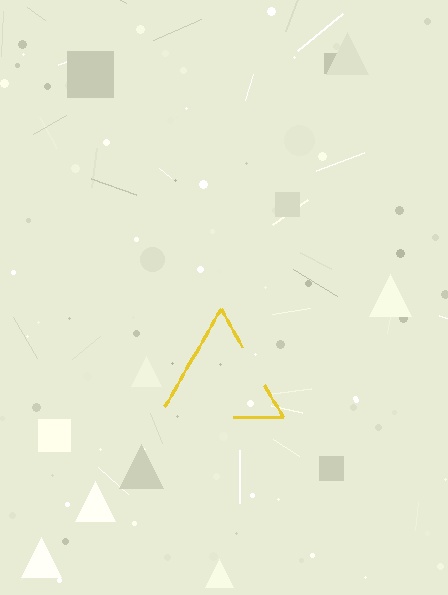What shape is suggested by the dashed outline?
The dashed outline suggests a triangle.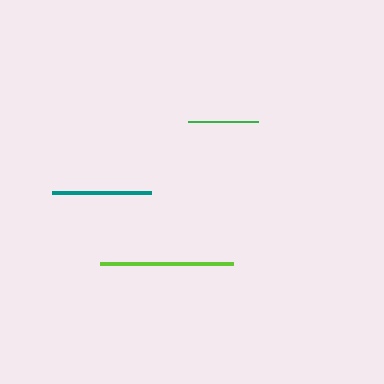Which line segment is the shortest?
The green line is the shortest at approximately 70 pixels.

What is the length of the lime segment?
The lime segment is approximately 132 pixels long.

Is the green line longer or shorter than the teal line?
The teal line is longer than the green line.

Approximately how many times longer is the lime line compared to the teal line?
The lime line is approximately 1.3 times the length of the teal line.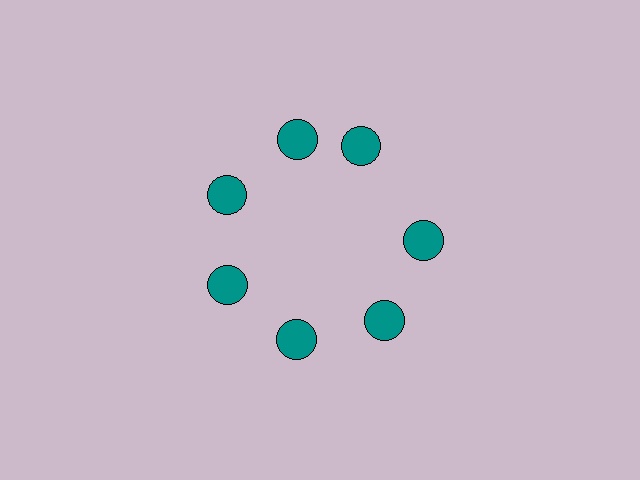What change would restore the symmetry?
The symmetry would be restored by rotating it back into even spacing with its neighbors so that all 7 circles sit at equal angles and equal distance from the center.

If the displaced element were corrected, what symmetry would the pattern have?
It would have 7-fold rotational symmetry — the pattern would map onto itself every 51 degrees.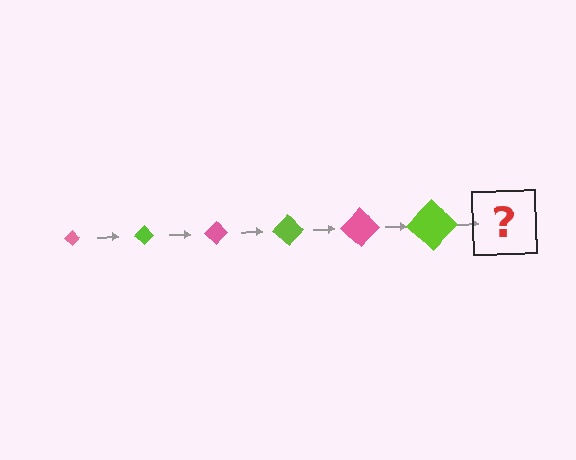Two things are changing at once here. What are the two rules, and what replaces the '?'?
The two rules are that the diamond grows larger each step and the color cycles through pink and lime. The '?' should be a pink diamond, larger than the previous one.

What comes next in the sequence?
The next element should be a pink diamond, larger than the previous one.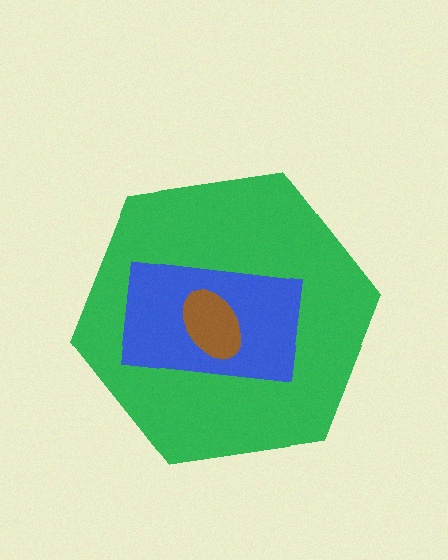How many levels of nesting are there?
3.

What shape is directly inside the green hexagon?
The blue rectangle.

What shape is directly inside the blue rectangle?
The brown ellipse.